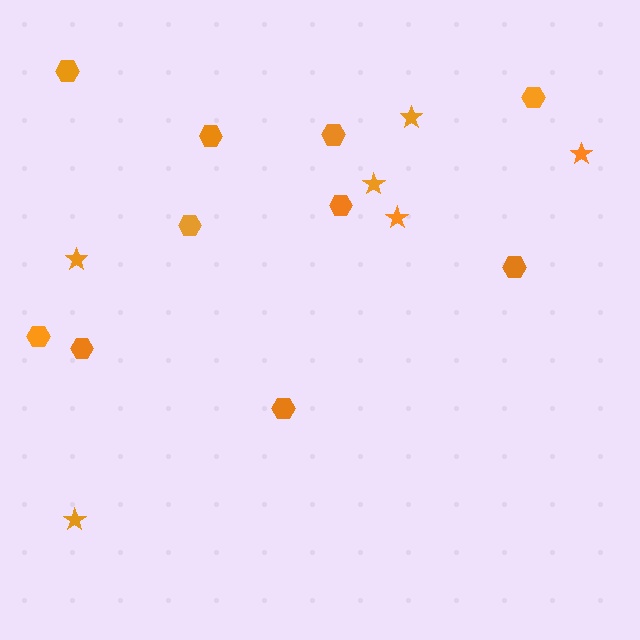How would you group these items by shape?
There are 2 groups: one group of stars (6) and one group of hexagons (10).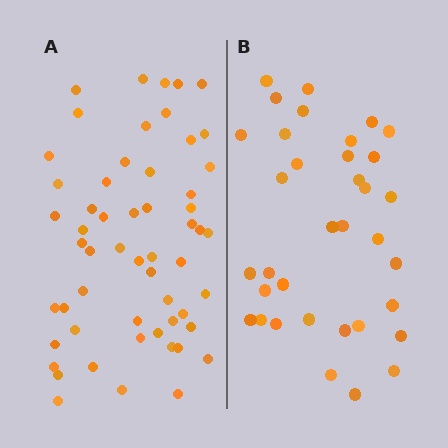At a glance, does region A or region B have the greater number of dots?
Region A (the left region) has more dots.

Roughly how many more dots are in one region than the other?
Region A has approximately 20 more dots than region B.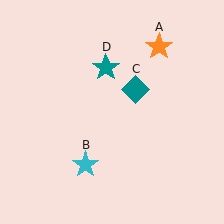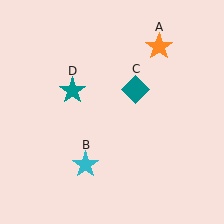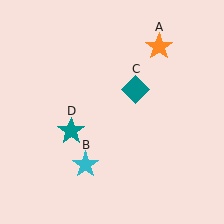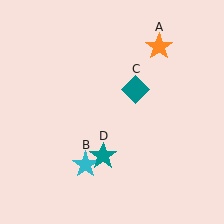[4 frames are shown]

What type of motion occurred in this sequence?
The teal star (object D) rotated counterclockwise around the center of the scene.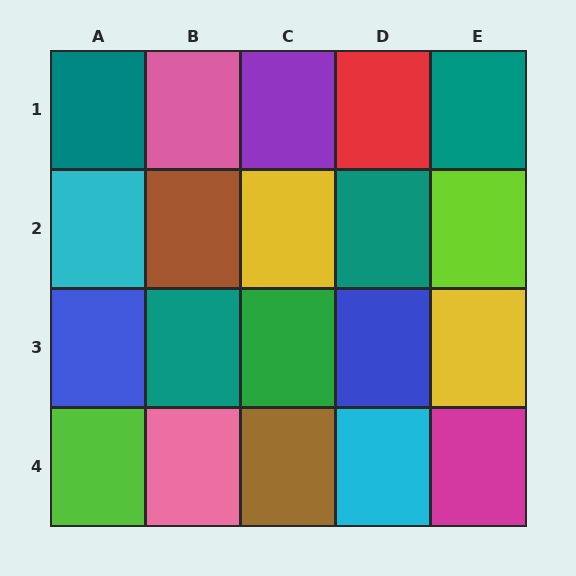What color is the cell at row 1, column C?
Purple.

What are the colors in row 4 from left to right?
Lime, pink, brown, cyan, magenta.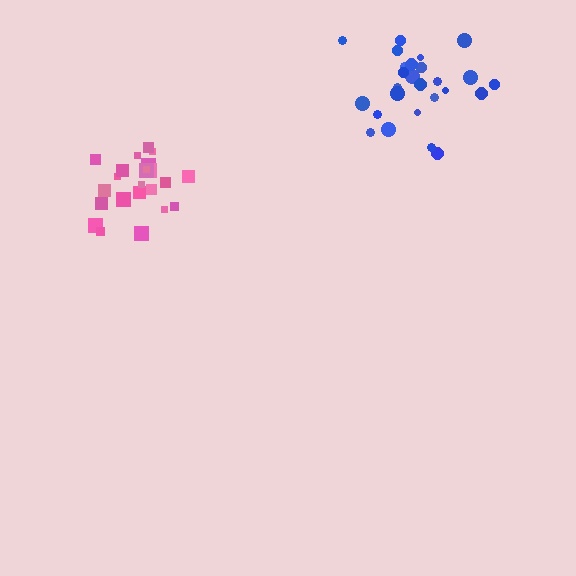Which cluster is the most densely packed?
Pink.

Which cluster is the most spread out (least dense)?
Blue.